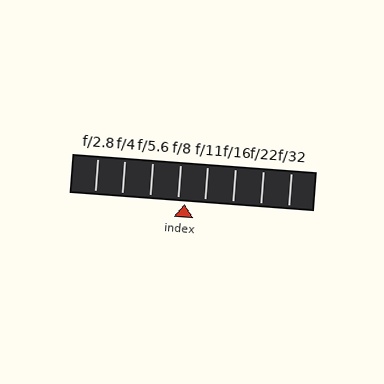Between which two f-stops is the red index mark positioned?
The index mark is between f/8 and f/11.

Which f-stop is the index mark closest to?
The index mark is closest to f/8.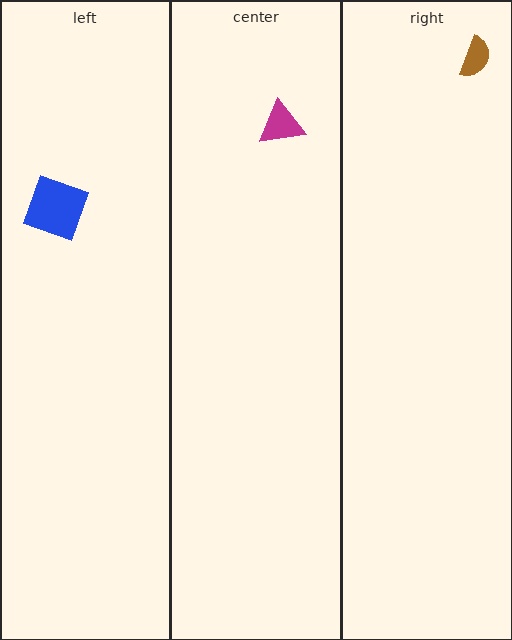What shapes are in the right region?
The brown semicircle.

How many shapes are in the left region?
1.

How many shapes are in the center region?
1.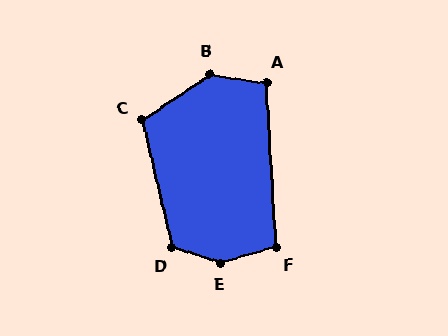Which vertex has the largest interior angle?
E, at approximately 147 degrees.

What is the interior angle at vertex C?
Approximately 111 degrees (obtuse).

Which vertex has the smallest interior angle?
F, at approximately 102 degrees.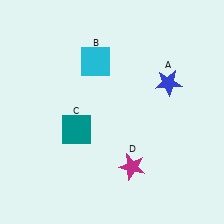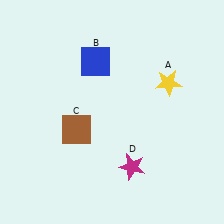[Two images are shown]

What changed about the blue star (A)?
In Image 1, A is blue. In Image 2, it changed to yellow.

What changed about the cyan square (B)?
In Image 1, B is cyan. In Image 2, it changed to blue.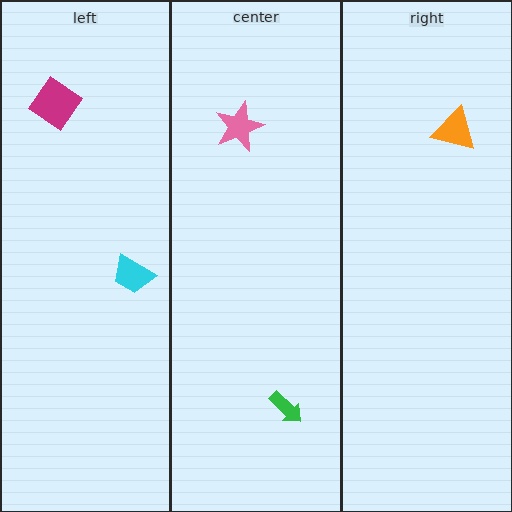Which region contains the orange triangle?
The right region.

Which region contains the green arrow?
The center region.